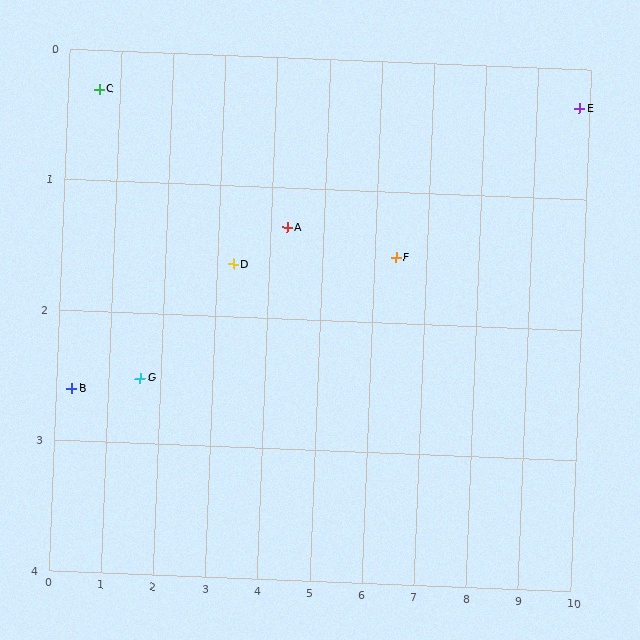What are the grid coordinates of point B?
Point B is at approximately (0.3, 2.6).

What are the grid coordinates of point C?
Point C is at approximately (0.6, 0.3).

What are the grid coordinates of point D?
Point D is at approximately (3.3, 1.6).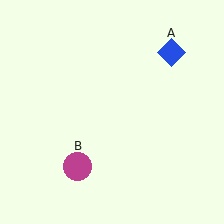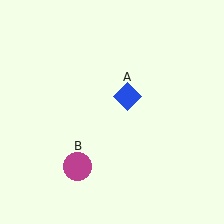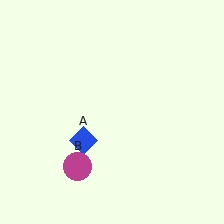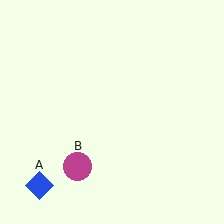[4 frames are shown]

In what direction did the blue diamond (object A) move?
The blue diamond (object A) moved down and to the left.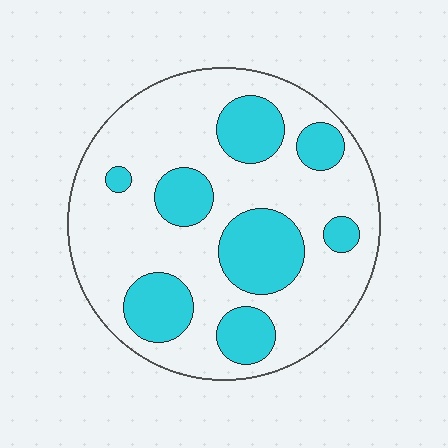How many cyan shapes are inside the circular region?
8.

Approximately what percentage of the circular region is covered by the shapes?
Approximately 30%.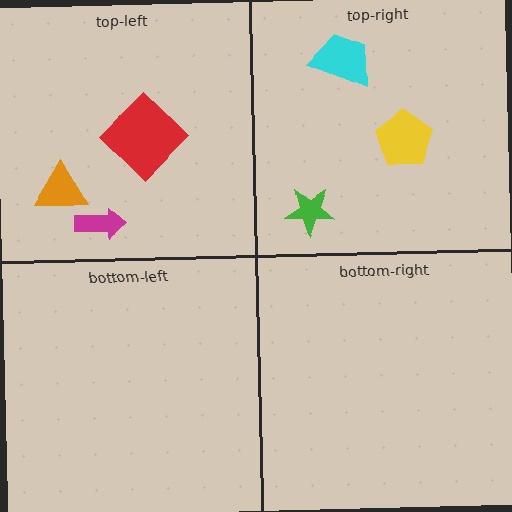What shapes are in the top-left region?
The red diamond, the magenta arrow, the orange triangle.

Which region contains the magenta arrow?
The top-left region.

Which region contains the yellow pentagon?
The top-right region.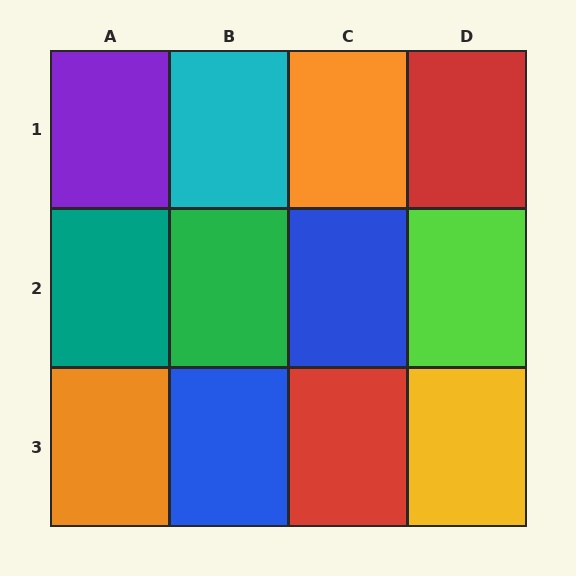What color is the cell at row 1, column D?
Red.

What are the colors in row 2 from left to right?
Teal, green, blue, lime.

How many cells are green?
1 cell is green.